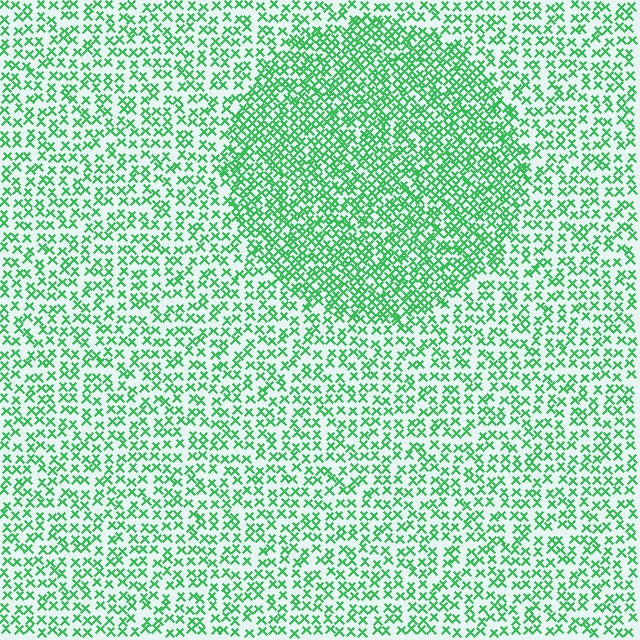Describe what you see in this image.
The image contains small green elements arranged at two different densities. A circle-shaped region is visible where the elements are more densely packed than the surrounding area.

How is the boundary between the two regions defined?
The boundary is defined by a change in element density (approximately 1.8x ratio). All elements are the same color, size, and shape.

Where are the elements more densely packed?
The elements are more densely packed inside the circle boundary.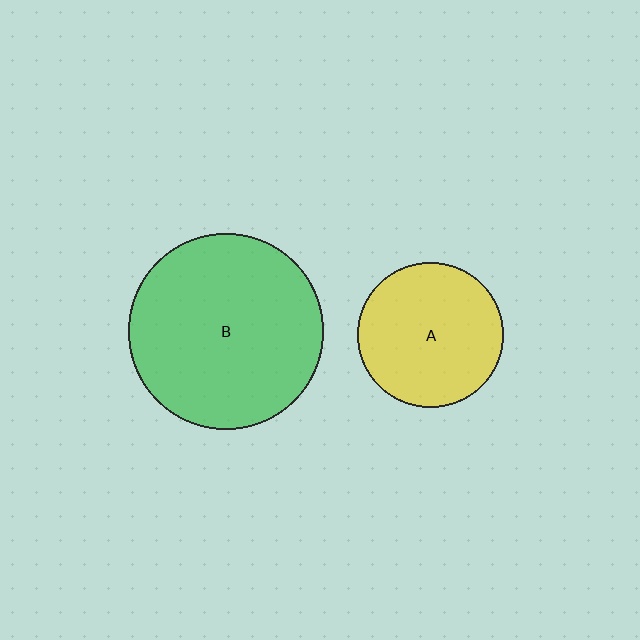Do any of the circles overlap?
No, none of the circles overlap.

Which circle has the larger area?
Circle B (green).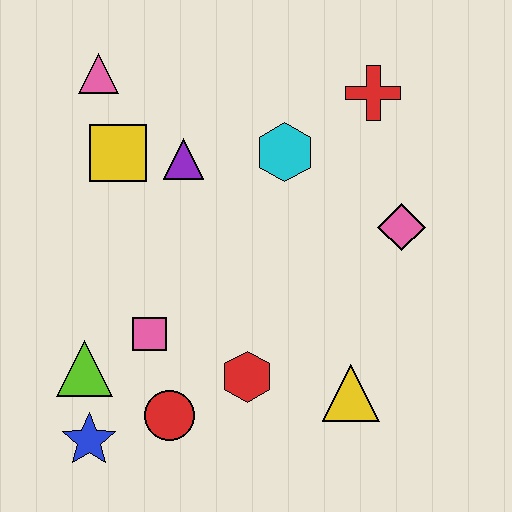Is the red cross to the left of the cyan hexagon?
No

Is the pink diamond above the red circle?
Yes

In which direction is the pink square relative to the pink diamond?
The pink square is to the left of the pink diamond.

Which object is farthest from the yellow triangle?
The pink triangle is farthest from the yellow triangle.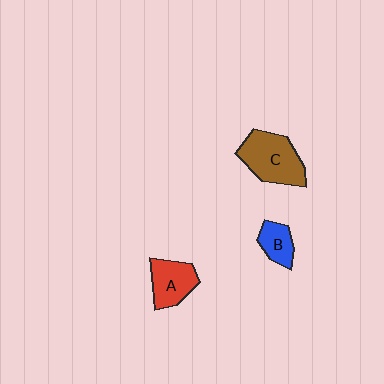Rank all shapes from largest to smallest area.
From largest to smallest: C (brown), A (red), B (blue).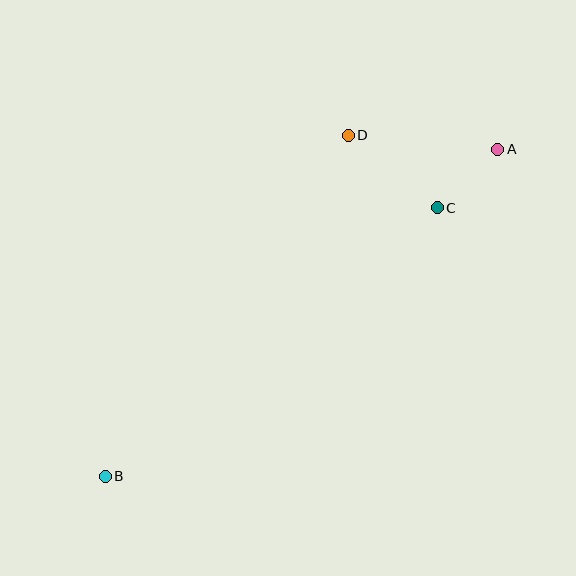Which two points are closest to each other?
Points A and C are closest to each other.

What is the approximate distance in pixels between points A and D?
The distance between A and D is approximately 150 pixels.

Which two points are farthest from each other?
Points A and B are farthest from each other.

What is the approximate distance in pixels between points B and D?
The distance between B and D is approximately 419 pixels.